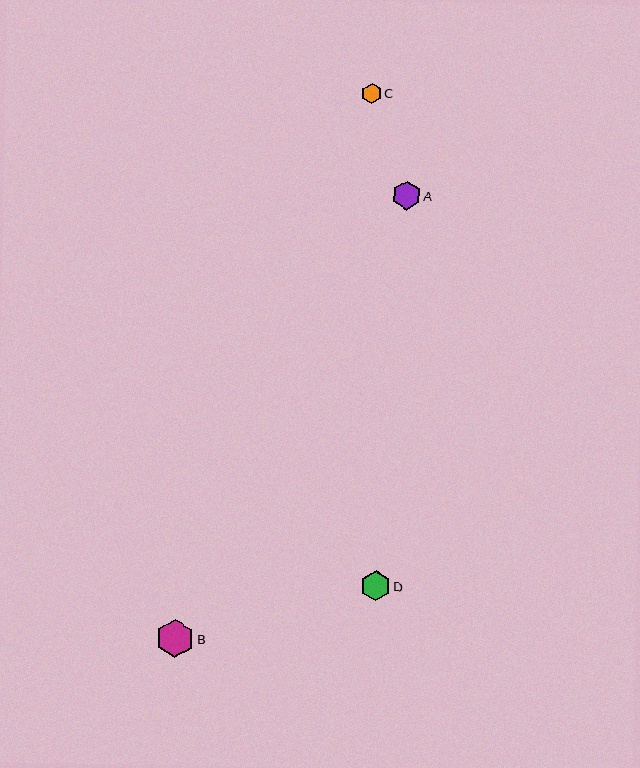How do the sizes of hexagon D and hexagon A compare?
Hexagon D and hexagon A are approximately the same size.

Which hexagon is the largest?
Hexagon B is the largest with a size of approximately 38 pixels.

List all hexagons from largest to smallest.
From largest to smallest: B, D, A, C.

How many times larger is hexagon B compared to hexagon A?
Hexagon B is approximately 1.3 times the size of hexagon A.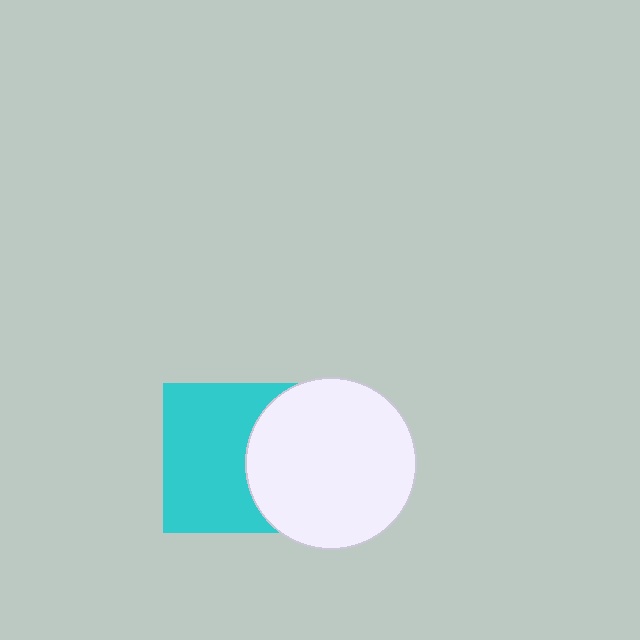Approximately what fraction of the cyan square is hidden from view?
Roughly 37% of the cyan square is hidden behind the white circle.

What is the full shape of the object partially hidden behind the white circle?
The partially hidden object is a cyan square.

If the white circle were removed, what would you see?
You would see the complete cyan square.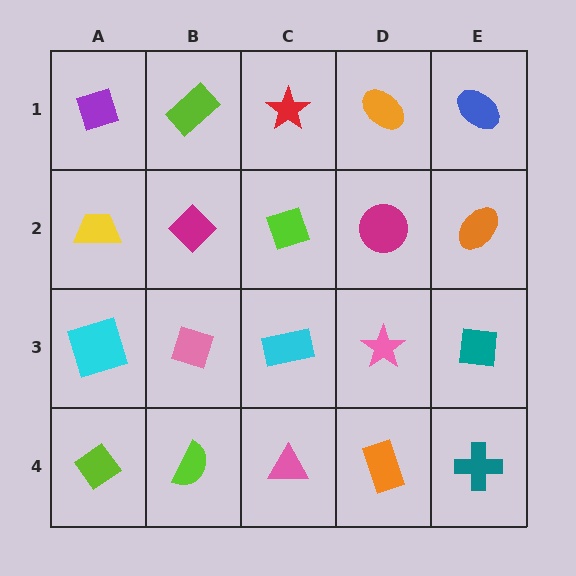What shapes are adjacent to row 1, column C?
A lime diamond (row 2, column C), a lime rectangle (row 1, column B), an orange ellipse (row 1, column D).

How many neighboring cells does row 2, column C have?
4.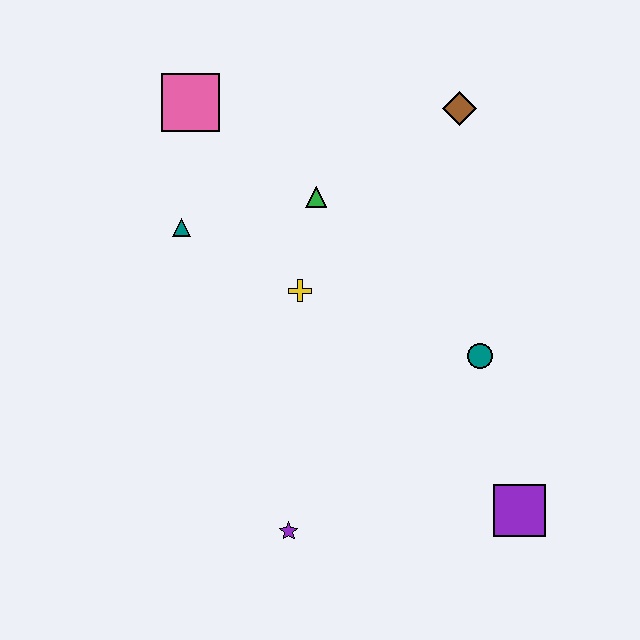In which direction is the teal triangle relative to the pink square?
The teal triangle is below the pink square.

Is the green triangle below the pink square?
Yes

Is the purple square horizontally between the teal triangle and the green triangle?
No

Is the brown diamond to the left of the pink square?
No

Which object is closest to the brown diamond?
The green triangle is closest to the brown diamond.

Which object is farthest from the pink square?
The purple square is farthest from the pink square.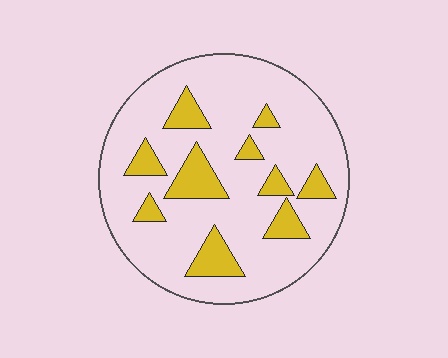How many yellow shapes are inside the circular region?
10.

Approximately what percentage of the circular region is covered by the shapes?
Approximately 20%.